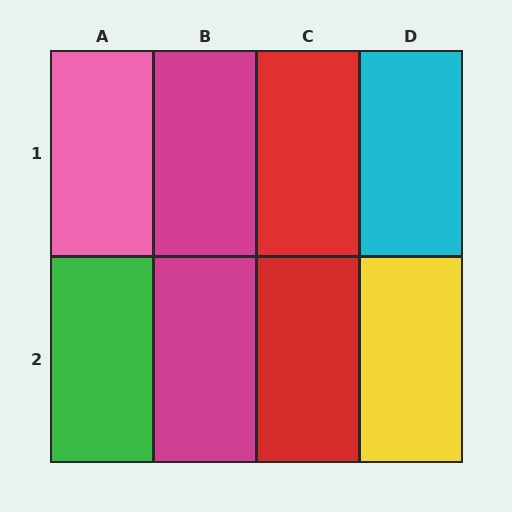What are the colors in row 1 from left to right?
Pink, magenta, red, cyan.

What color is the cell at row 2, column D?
Yellow.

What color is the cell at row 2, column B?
Magenta.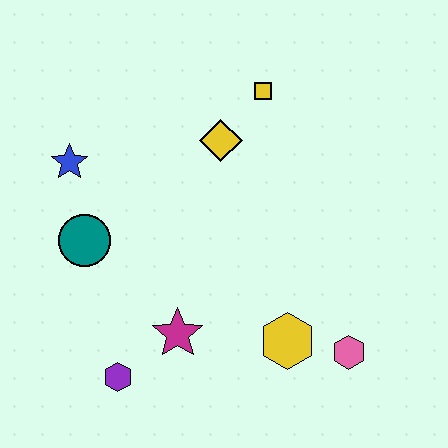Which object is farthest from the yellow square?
The purple hexagon is farthest from the yellow square.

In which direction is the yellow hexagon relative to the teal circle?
The yellow hexagon is to the right of the teal circle.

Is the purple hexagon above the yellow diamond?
No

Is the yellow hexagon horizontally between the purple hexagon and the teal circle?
No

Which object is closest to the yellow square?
The yellow diamond is closest to the yellow square.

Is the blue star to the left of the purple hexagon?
Yes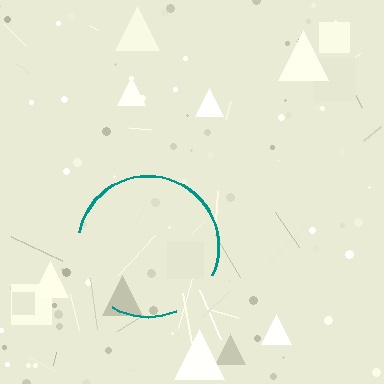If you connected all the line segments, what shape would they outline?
They would outline a circle.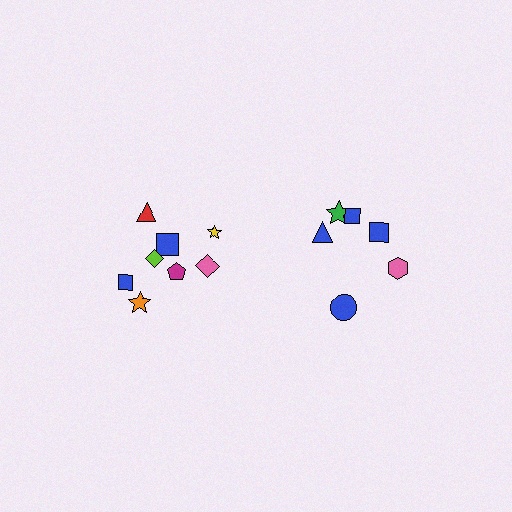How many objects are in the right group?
There are 6 objects.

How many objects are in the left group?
There are 8 objects.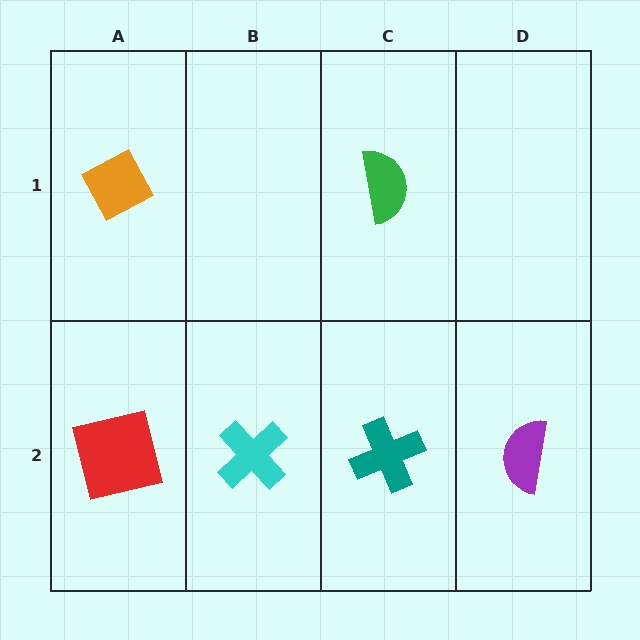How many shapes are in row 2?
4 shapes.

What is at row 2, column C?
A teal cross.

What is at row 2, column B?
A cyan cross.